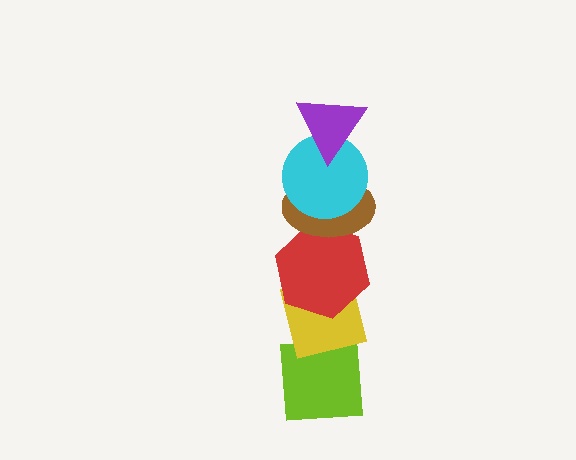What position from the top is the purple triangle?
The purple triangle is 1st from the top.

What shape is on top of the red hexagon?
The brown ellipse is on top of the red hexagon.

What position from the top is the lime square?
The lime square is 6th from the top.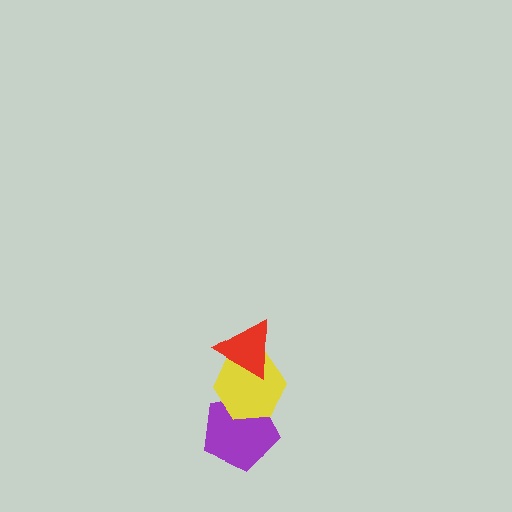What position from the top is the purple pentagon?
The purple pentagon is 3rd from the top.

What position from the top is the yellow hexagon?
The yellow hexagon is 2nd from the top.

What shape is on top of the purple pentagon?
The yellow hexagon is on top of the purple pentagon.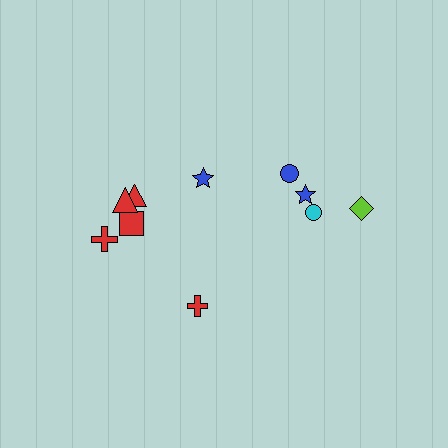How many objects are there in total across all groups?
There are 10 objects.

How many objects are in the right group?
There are 4 objects.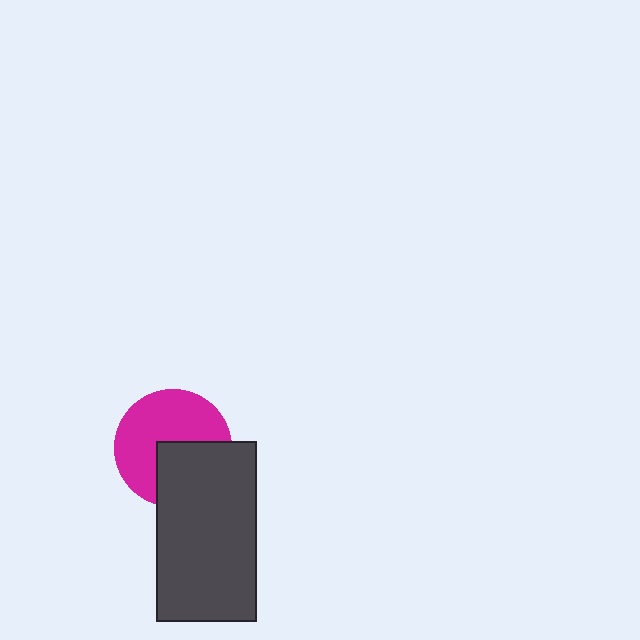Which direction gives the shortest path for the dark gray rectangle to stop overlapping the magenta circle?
Moving toward the lower-right gives the shortest separation.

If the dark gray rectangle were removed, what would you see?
You would see the complete magenta circle.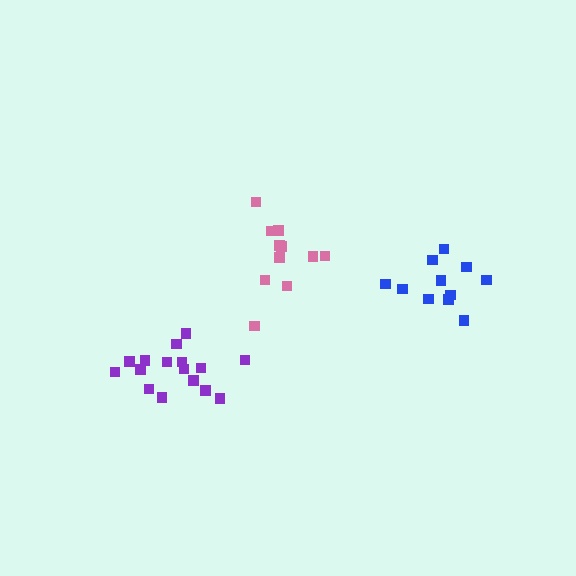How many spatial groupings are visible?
There are 3 spatial groupings.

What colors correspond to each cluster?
The clusters are colored: pink, purple, blue.